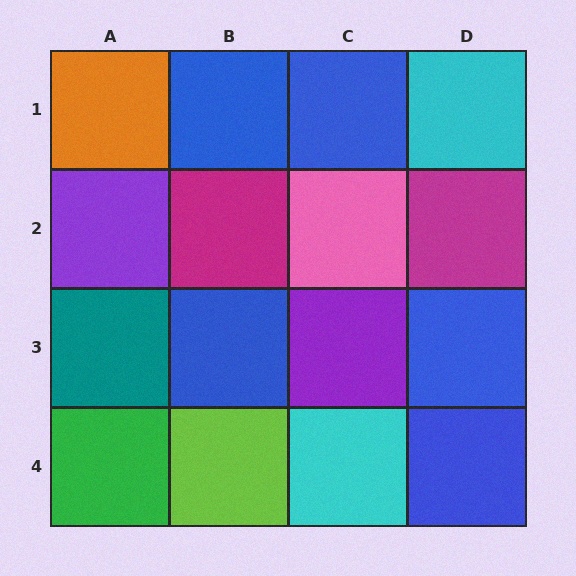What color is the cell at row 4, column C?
Cyan.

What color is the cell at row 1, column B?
Blue.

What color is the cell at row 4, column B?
Lime.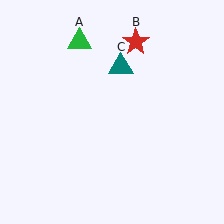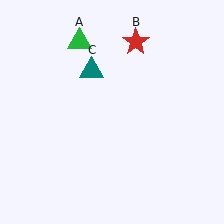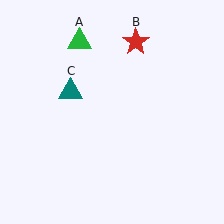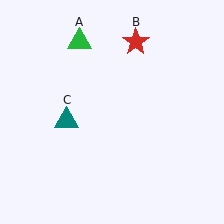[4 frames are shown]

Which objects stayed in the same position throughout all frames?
Green triangle (object A) and red star (object B) remained stationary.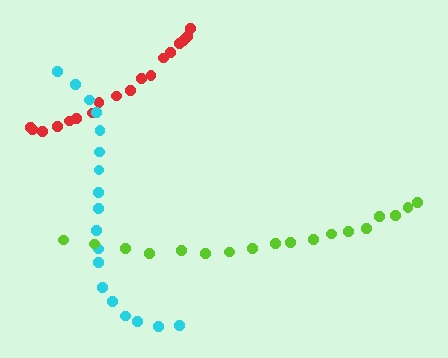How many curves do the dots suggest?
There are 3 distinct paths.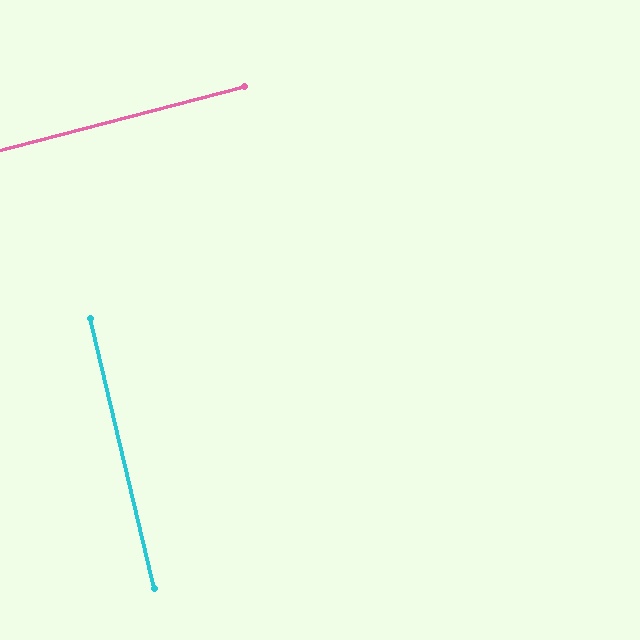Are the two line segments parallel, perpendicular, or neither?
Perpendicular — they meet at approximately 89°.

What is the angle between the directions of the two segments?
Approximately 89 degrees.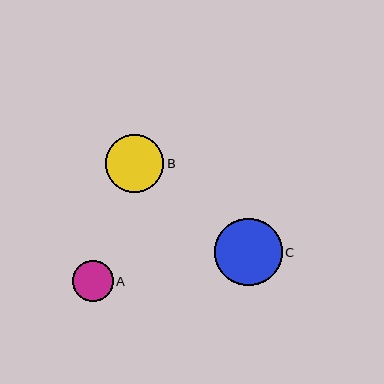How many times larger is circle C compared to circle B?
Circle C is approximately 1.2 times the size of circle B.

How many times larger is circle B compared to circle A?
Circle B is approximately 1.4 times the size of circle A.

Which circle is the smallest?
Circle A is the smallest with a size of approximately 41 pixels.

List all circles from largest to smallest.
From largest to smallest: C, B, A.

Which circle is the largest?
Circle C is the largest with a size of approximately 68 pixels.